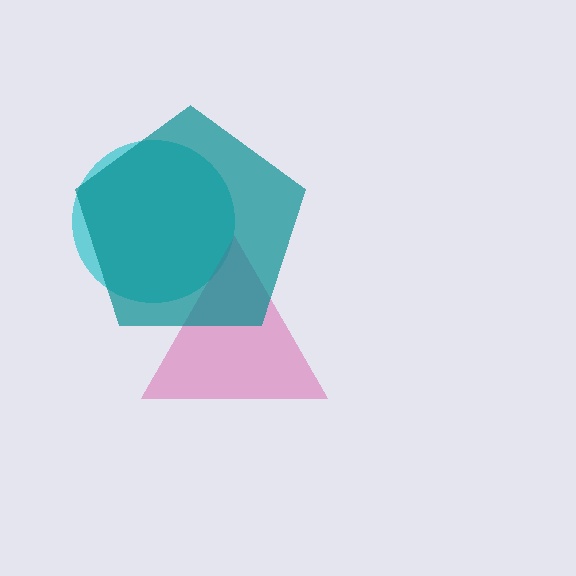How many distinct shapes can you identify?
There are 3 distinct shapes: a cyan circle, a pink triangle, a teal pentagon.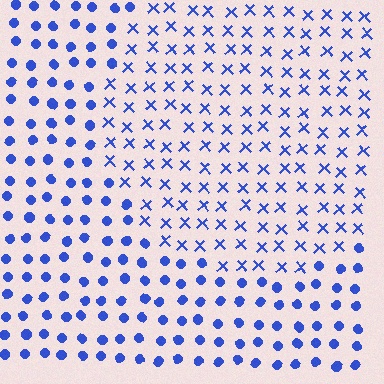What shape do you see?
I see a circle.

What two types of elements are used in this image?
The image uses X marks inside the circle region and circles outside it.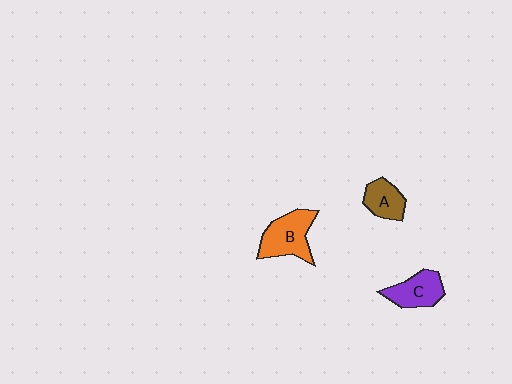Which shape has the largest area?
Shape B (orange).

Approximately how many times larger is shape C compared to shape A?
Approximately 1.2 times.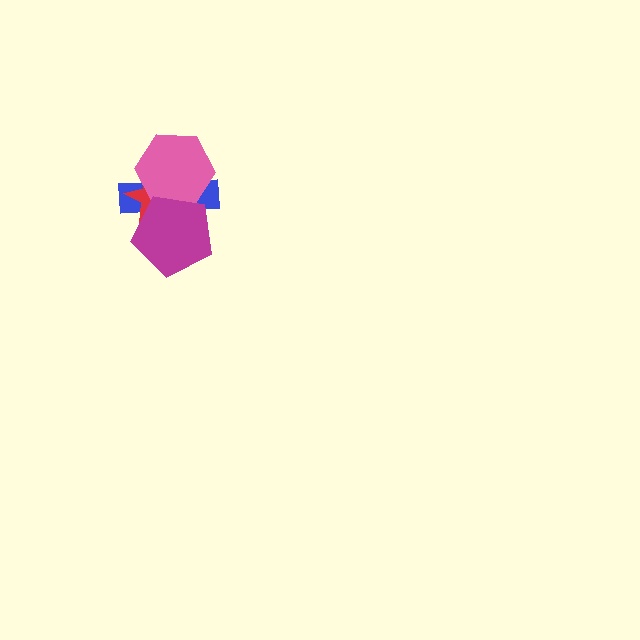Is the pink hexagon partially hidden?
Yes, it is partially covered by another shape.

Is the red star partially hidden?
Yes, it is partially covered by another shape.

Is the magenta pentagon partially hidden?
No, no other shape covers it.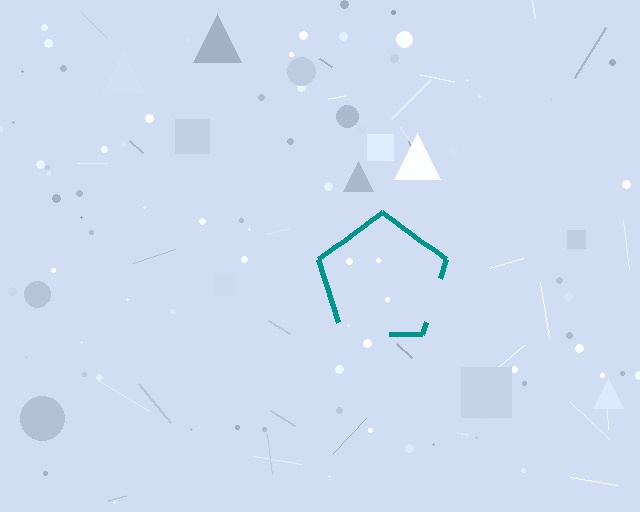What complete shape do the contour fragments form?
The contour fragments form a pentagon.